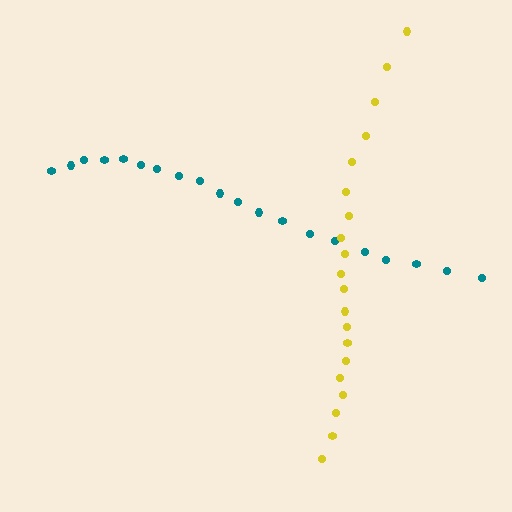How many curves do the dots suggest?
There are 2 distinct paths.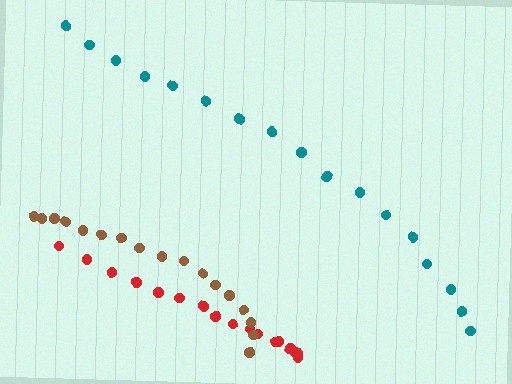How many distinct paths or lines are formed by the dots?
There are 3 distinct paths.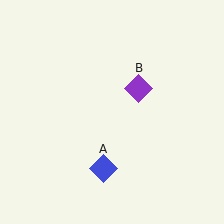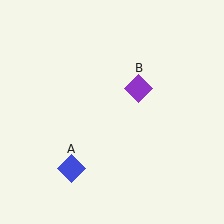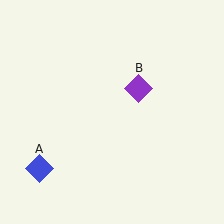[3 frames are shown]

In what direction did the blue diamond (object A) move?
The blue diamond (object A) moved left.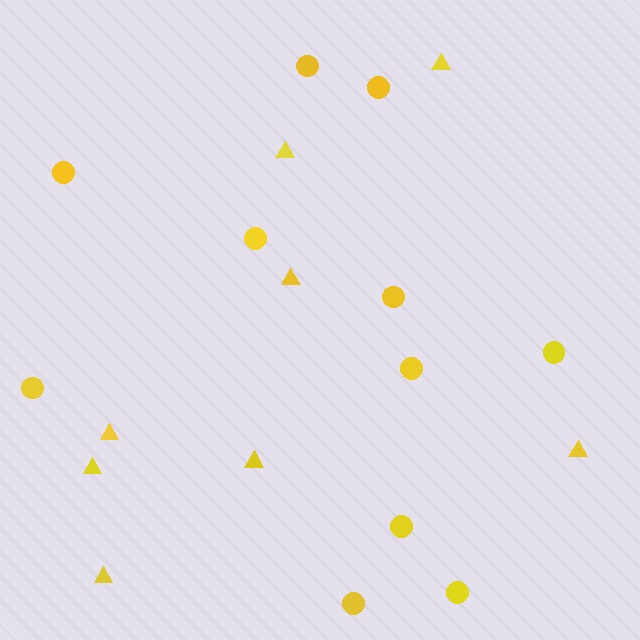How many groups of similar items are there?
There are 2 groups: one group of triangles (8) and one group of circles (11).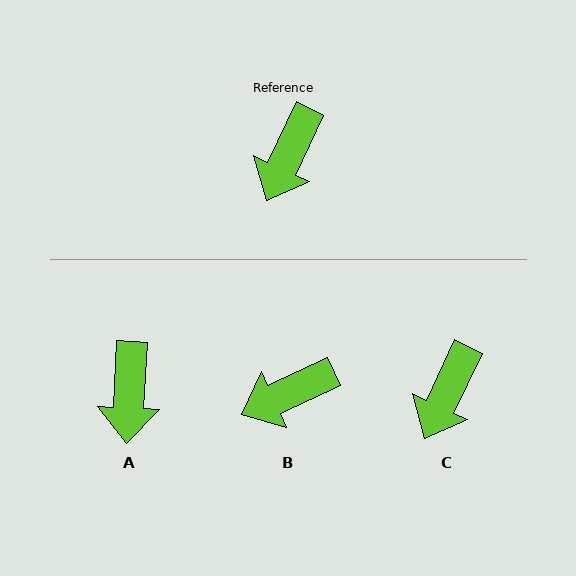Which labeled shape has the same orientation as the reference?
C.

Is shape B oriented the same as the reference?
No, it is off by about 40 degrees.